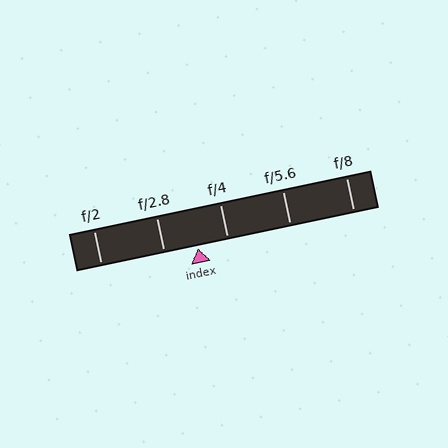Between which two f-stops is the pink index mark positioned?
The index mark is between f/2.8 and f/4.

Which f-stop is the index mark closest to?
The index mark is closest to f/4.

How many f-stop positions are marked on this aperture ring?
There are 5 f-stop positions marked.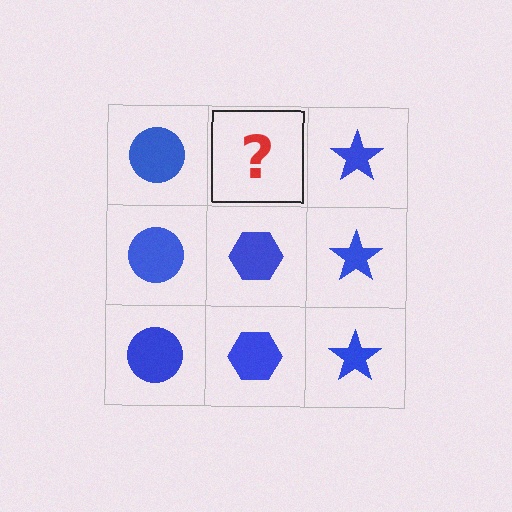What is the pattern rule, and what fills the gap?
The rule is that each column has a consistent shape. The gap should be filled with a blue hexagon.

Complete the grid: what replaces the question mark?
The question mark should be replaced with a blue hexagon.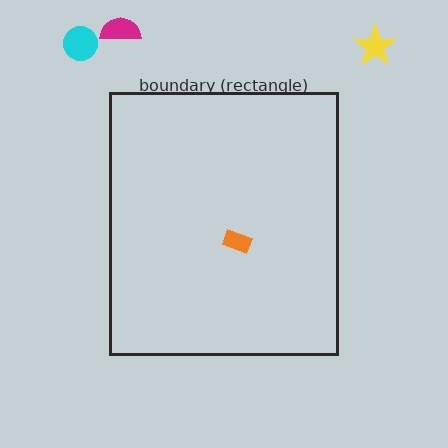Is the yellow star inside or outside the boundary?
Outside.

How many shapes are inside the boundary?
1 inside, 3 outside.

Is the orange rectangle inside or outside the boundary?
Inside.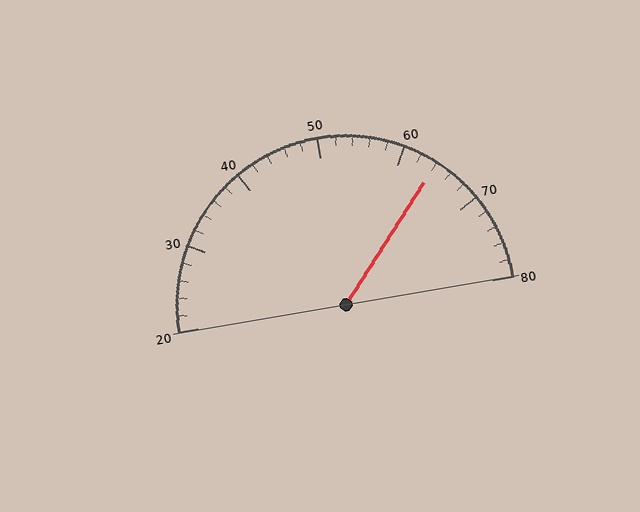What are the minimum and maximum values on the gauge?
The gauge ranges from 20 to 80.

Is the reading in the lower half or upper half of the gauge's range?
The reading is in the upper half of the range (20 to 80).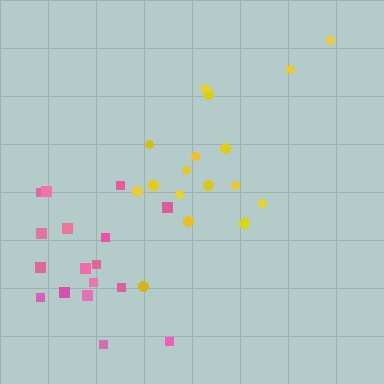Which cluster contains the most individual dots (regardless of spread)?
Yellow (17).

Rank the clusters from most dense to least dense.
pink, yellow.